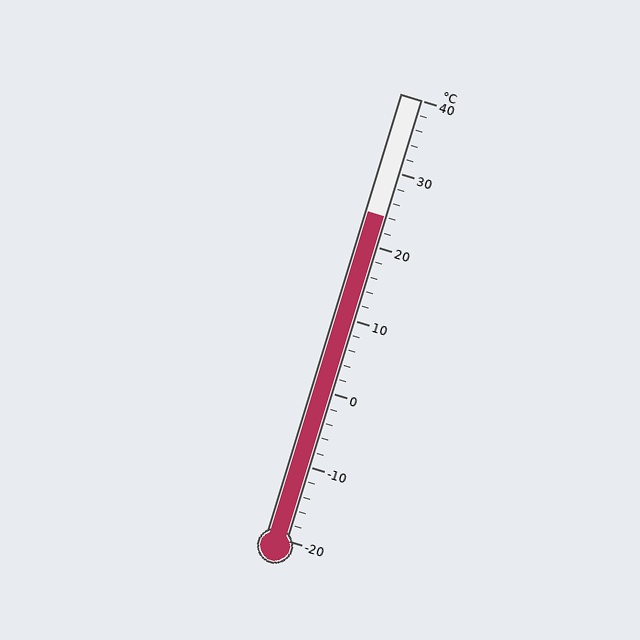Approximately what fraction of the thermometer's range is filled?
The thermometer is filled to approximately 75% of its range.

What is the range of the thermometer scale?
The thermometer scale ranges from -20°C to 40°C.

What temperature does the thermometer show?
The thermometer shows approximately 24°C.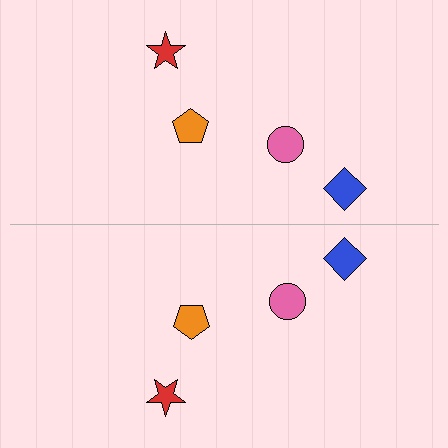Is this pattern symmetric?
Yes, this pattern has bilateral (reflection) symmetry.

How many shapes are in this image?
There are 8 shapes in this image.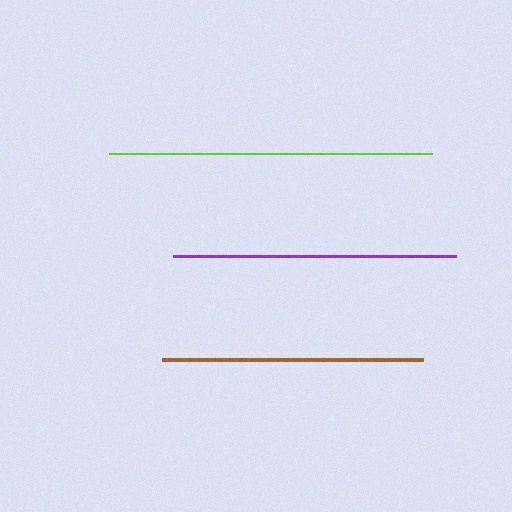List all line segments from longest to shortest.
From longest to shortest: lime, purple, brown.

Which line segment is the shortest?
The brown line is the shortest at approximately 260 pixels.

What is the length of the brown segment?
The brown segment is approximately 260 pixels long.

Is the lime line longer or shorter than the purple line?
The lime line is longer than the purple line.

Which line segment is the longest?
The lime line is the longest at approximately 323 pixels.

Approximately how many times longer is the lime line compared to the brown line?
The lime line is approximately 1.2 times the length of the brown line.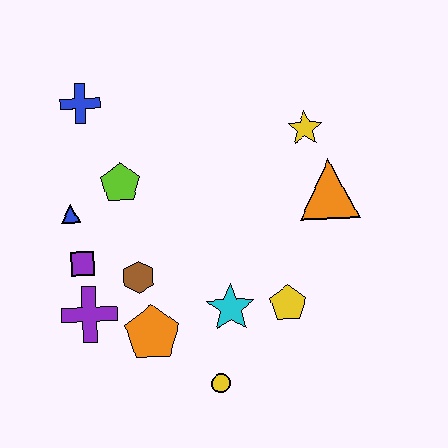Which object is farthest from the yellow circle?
The blue cross is farthest from the yellow circle.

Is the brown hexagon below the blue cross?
Yes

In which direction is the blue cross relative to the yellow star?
The blue cross is to the left of the yellow star.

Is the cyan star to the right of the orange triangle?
No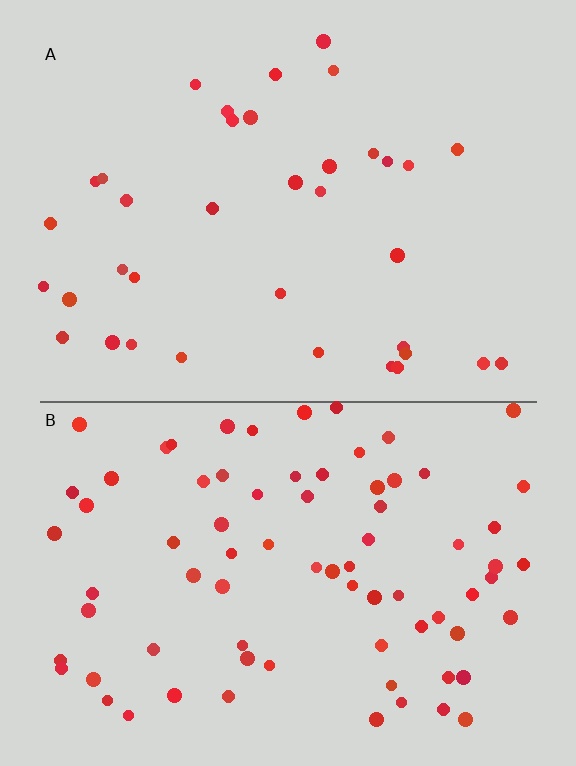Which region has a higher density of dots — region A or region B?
B (the bottom).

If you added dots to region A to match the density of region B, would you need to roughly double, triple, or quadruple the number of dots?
Approximately double.